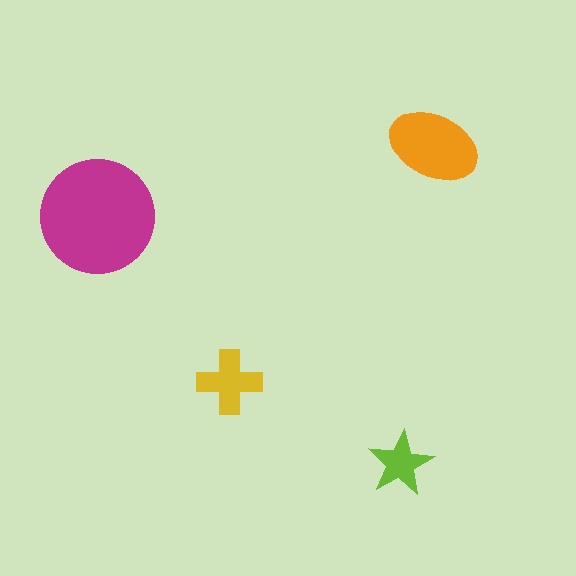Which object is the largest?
The magenta circle.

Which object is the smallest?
The lime star.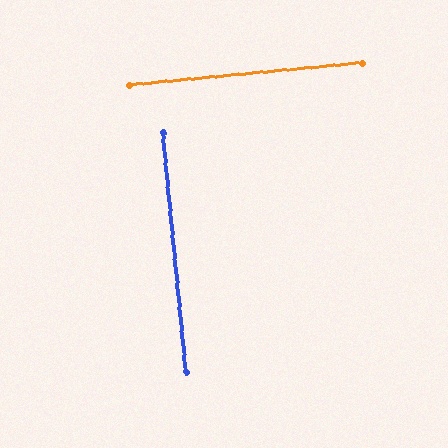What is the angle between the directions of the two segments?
Approximately 90 degrees.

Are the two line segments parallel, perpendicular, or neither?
Perpendicular — they meet at approximately 90°.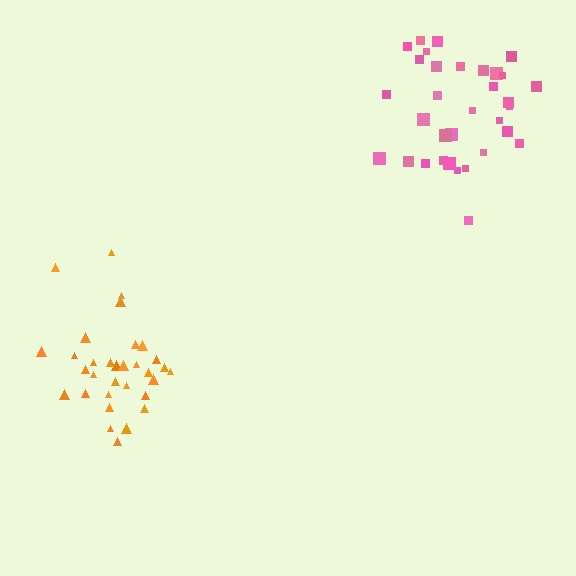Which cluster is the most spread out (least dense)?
Pink.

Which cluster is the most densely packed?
Orange.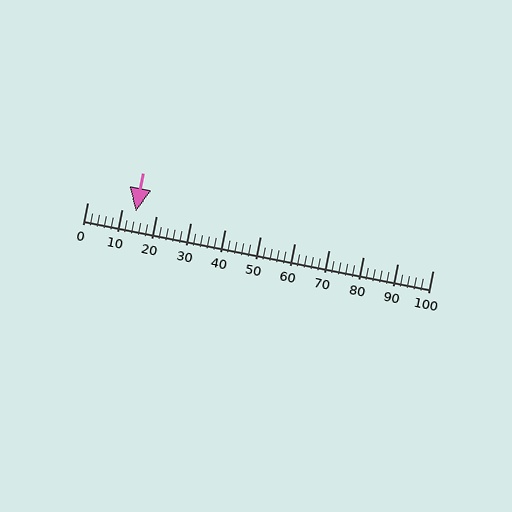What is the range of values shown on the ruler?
The ruler shows values from 0 to 100.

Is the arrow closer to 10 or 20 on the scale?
The arrow is closer to 10.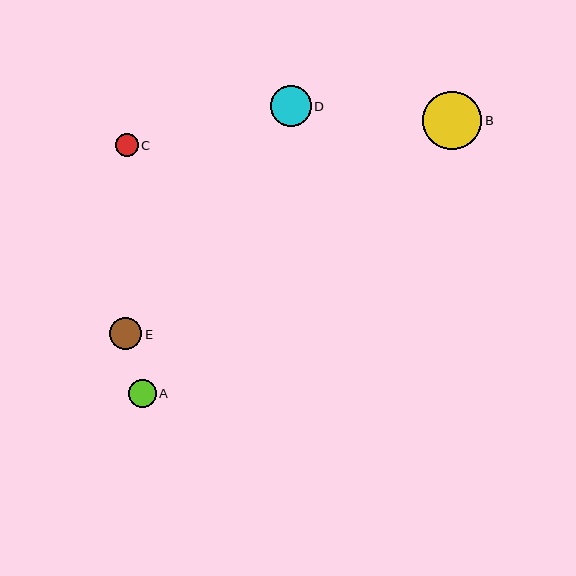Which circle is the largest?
Circle B is the largest with a size of approximately 59 pixels.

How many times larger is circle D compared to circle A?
Circle D is approximately 1.5 times the size of circle A.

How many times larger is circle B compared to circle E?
Circle B is approximately 1.8 times the size of circle E.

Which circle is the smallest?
Circle C is the smallest with a size of approximately 22 pixels.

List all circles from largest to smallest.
From largest to smallest: B, D, E, A, C.